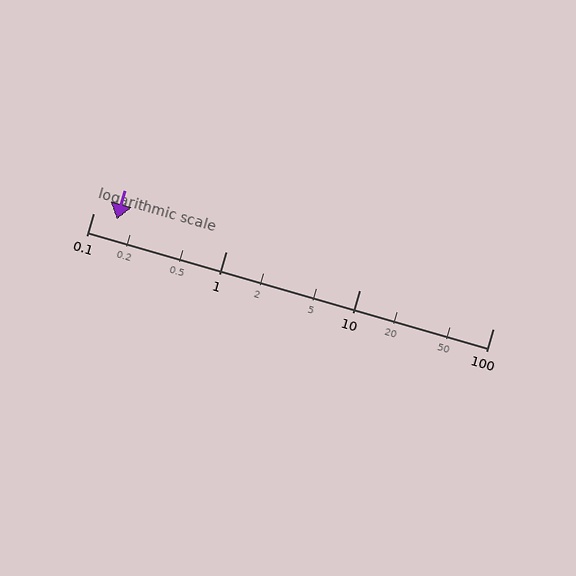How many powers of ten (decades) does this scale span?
The scale spans 3 decades, from 0.1 to 100.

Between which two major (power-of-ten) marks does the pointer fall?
The pointer is between 0.1 and 1.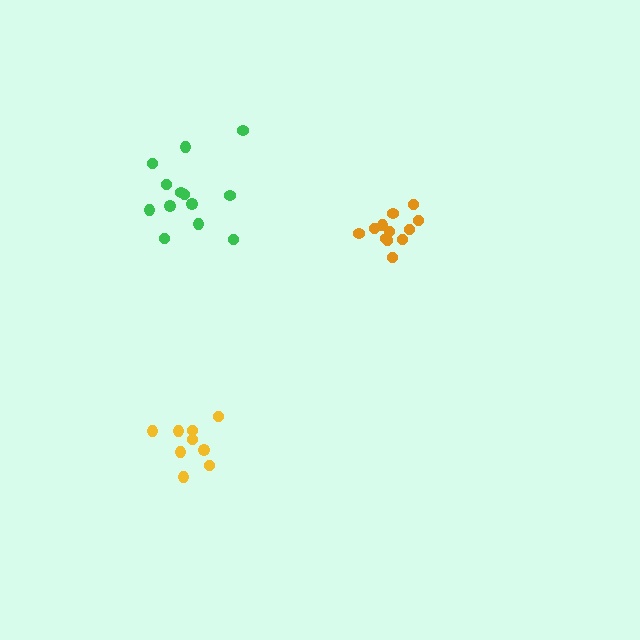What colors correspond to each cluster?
The clusters are colored: orange, green, yellow.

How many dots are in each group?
Group 1: 12 dots, Group 2: 13 dots, Group 3: 9 dots (34 total).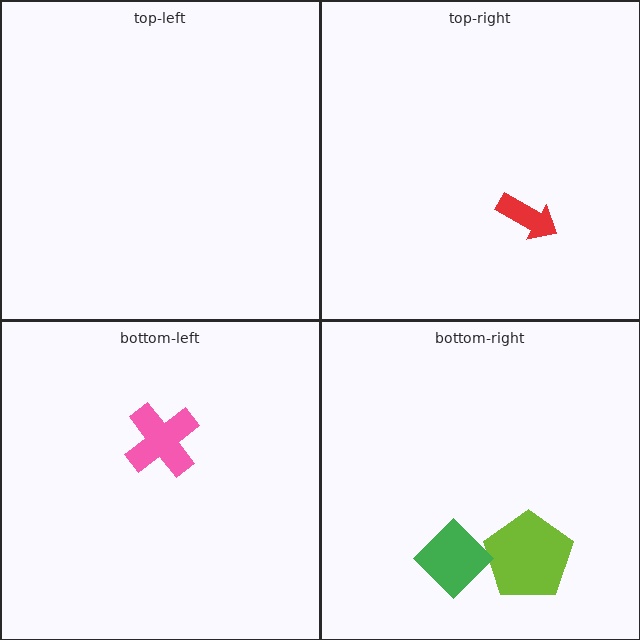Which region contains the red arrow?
The top-right region.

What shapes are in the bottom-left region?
The pink cross.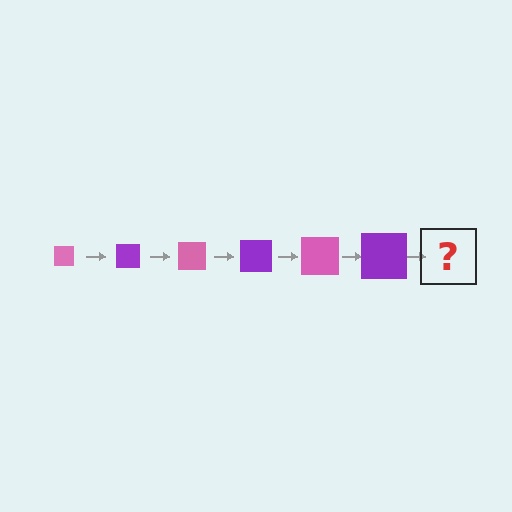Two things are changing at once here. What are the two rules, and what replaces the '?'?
The two rules are that the square grows larger each step and the color cycles through pink and purple. The '?' should be a pink square, larger than the previous one.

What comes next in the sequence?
The next element should be a pink square, larger than the previous one.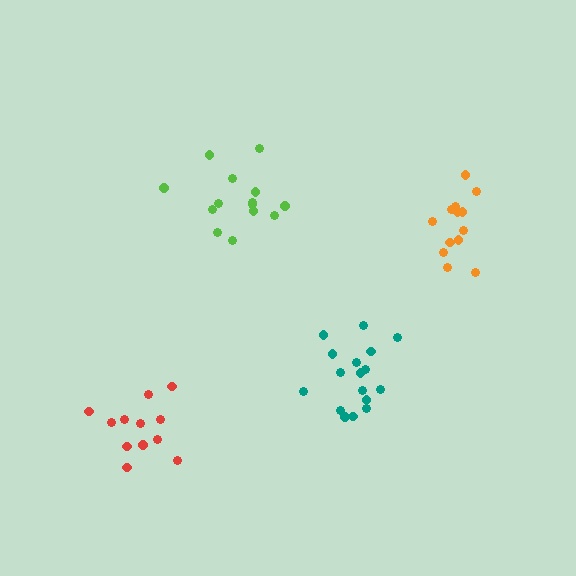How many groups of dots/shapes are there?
There are 4 groups.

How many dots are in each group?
Group 1: 13 dots, Group 2: 17 dots, Group 3: 12 dots, Group 4: 14 dots (56 total).